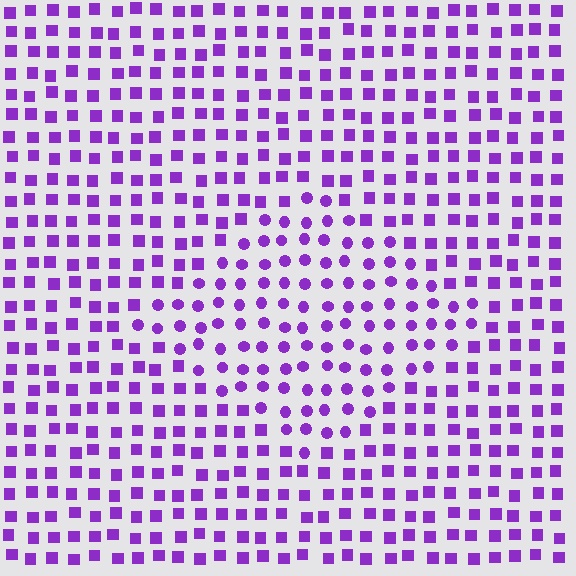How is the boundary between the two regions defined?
The boundary is defined by a change in element shape: circles inside vs. squares outside. All elements share the same color and spacing.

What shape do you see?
I see a diamond.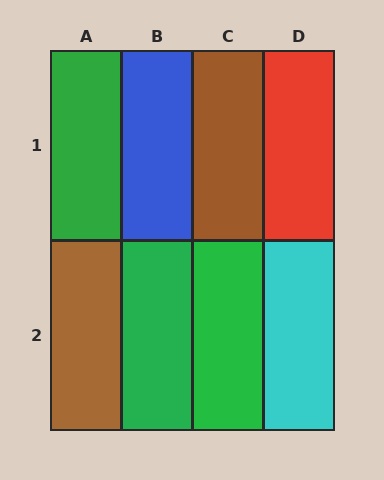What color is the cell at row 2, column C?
Green.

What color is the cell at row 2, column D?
Cyan.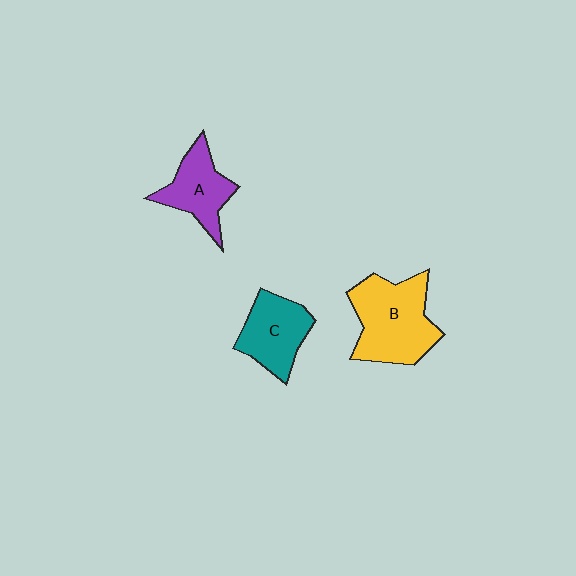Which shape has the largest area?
Shape B (yellow).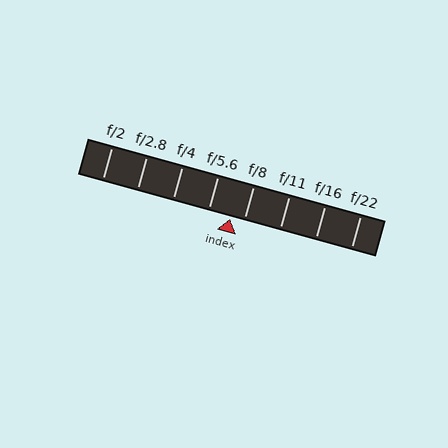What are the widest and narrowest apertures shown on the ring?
The widest aperture shown is f/2 and the narrowest is f/22.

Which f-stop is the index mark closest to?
The index mark is closest to f/8.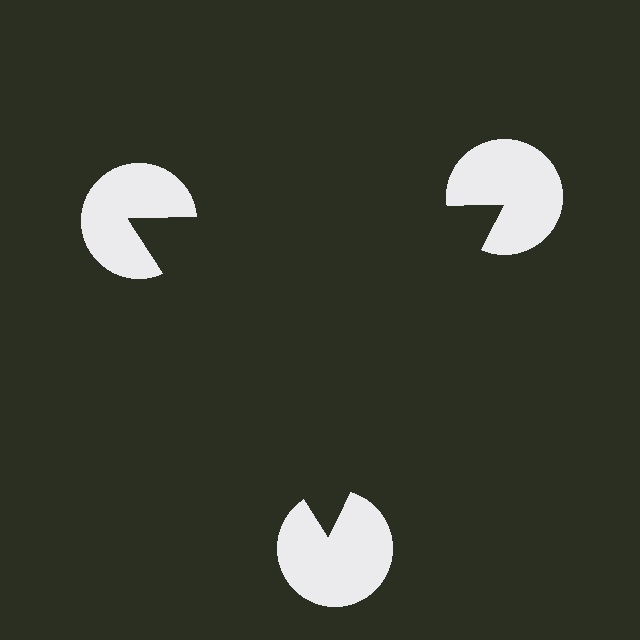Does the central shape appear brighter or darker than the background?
It typically appears slightly darker than the background, even though no actual brightness change is drawn.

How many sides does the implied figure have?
3 sides.